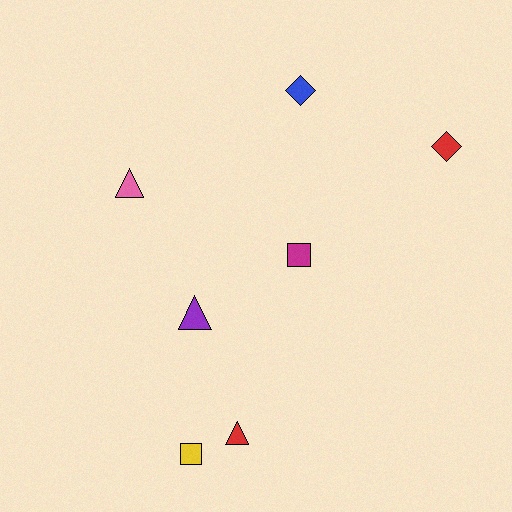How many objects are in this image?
There are 7 objects.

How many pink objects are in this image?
There is 1 pink object.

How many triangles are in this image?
There are 3 triangles.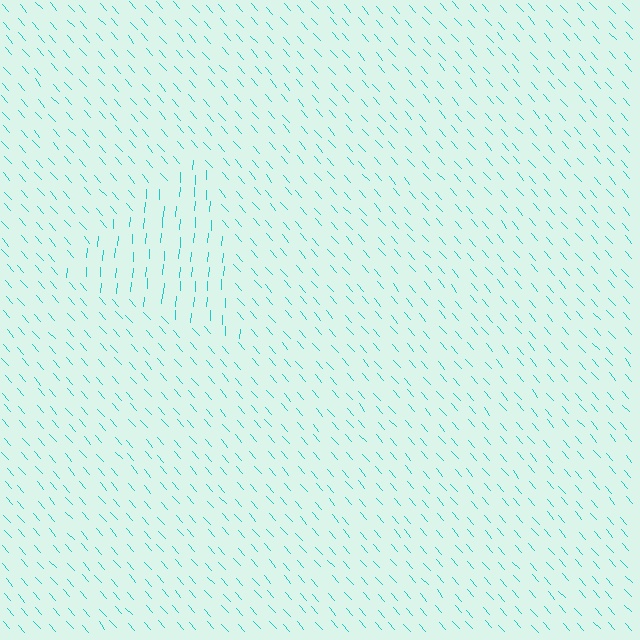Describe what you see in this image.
The image is filled with small cyan line segments. A triangle region in the image has lines oriented differently from the surrounding lines, creating a visible texture boundary.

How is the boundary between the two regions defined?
The boundary is defined purely by a change in line orientation (approximately 45 degrees difference). All lines are the same color and thickness.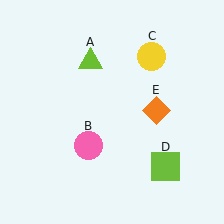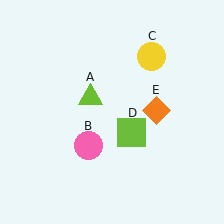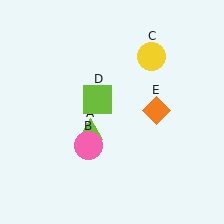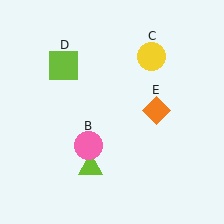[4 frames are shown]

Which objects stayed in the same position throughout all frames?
Pink circle (object B) and yellow circle (object C) and orange diamond (object E) remained stationary.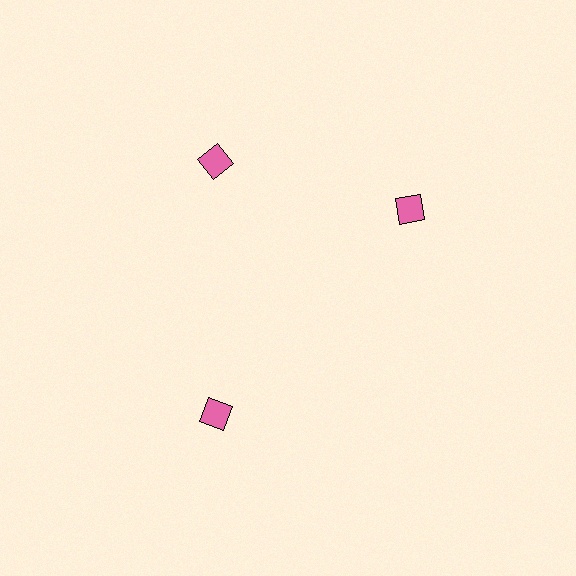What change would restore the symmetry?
The symmetry would be restored by rotating it back into even spacing with its neighbors so that all 3 squares sit at equal angles and equal distance from the center.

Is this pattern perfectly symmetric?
No. The 3 pink squares are arranged in a ring, but one element near the 3 o'clock position is rotated out of alignment along the ring, breaking the 3-fold rotational symmetry.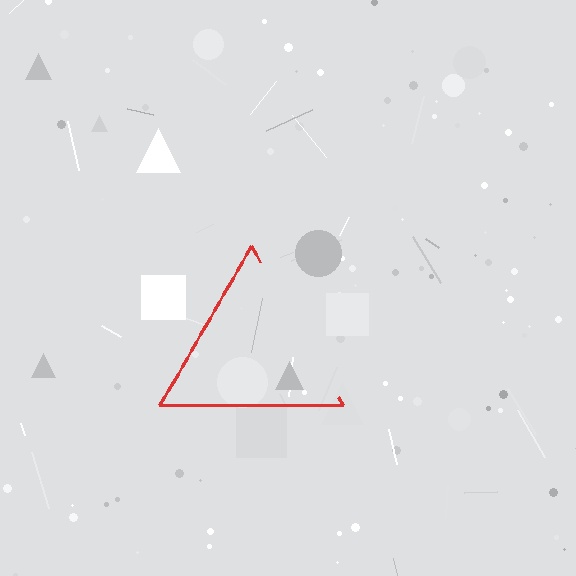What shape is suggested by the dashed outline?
The dashed outline suggests a triangle.